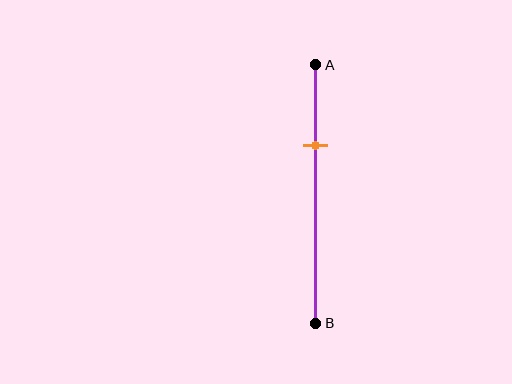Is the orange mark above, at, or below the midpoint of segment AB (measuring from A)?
The orange mark is above the midpoint of segment AB.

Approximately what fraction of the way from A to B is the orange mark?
The orange mark is approximately 30% of the way from A to B.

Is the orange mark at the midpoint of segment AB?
No, the mark is at about 30% from A, not at the 50% midpoint.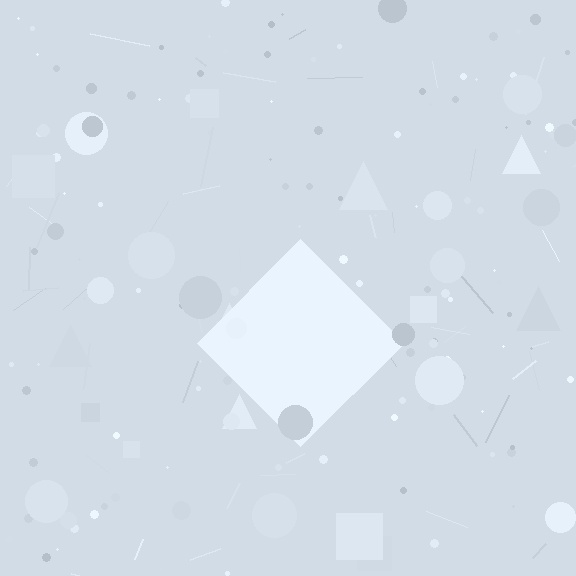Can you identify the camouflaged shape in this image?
The camouflaged shape is a diamond.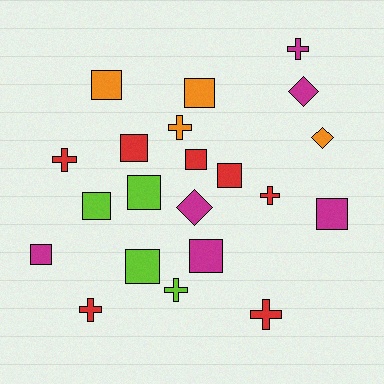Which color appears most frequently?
Red, with 7 objects.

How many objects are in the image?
There are 21 objects.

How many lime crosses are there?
There is 1 lime cross.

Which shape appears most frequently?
Square, with 11 objects.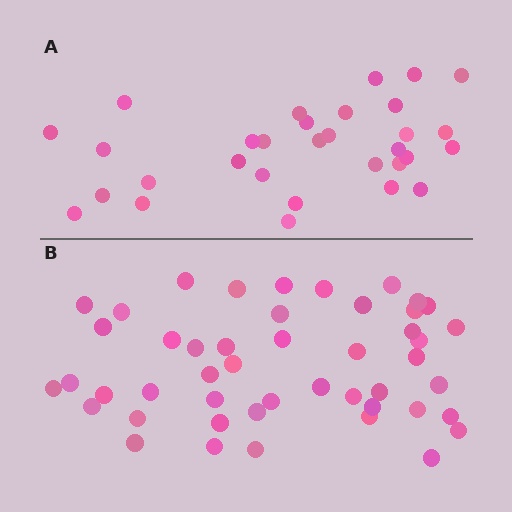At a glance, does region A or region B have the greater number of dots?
Region B (the bottom region) has more dots.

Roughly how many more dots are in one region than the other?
Region B has approximately 15 more dots than region A.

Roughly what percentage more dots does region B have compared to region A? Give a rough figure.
About 50% more.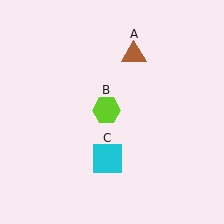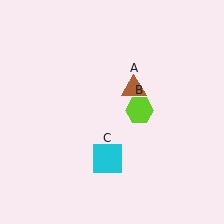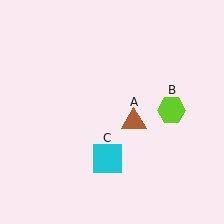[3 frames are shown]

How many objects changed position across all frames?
2 objects changed position: brown triangle (object A), lime hexagon (object B).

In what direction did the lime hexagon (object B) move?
The lime hexagon (object B) moved right.